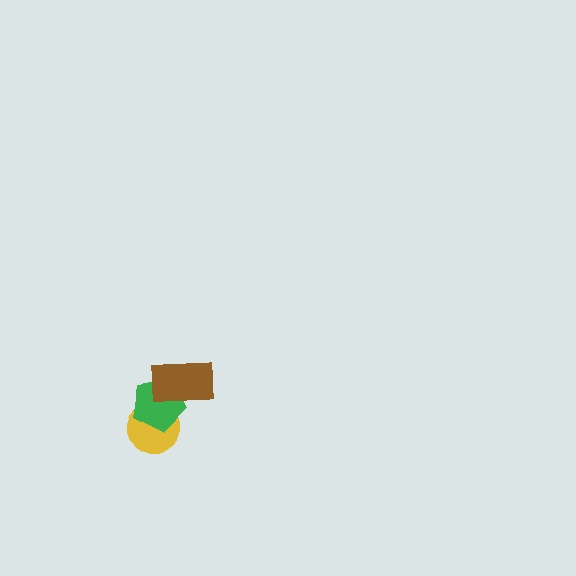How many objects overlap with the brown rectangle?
1 object overlaps with the brown rectangle.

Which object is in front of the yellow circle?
The green pentagon is in front of the yellow circle.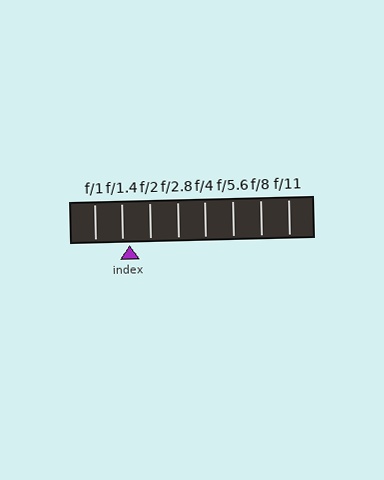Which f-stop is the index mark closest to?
The index mark is closest to f/1.4.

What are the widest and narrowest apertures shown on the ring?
The widest aperture shown is f/1 and the narrowest is f/11.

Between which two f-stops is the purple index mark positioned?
The index mark is between f/1.4 and f/2.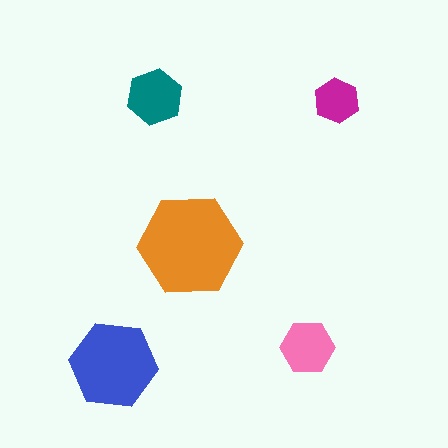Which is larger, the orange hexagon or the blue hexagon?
The orange one.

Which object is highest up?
The teal hexagon is topmost.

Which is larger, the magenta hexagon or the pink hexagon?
The pink one.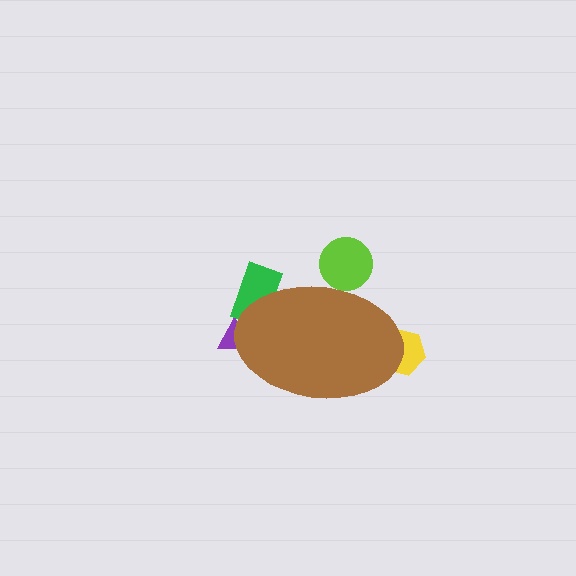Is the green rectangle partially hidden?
Yes, the green rectangle is partially hidden behind the brown ellipse.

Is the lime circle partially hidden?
Yes, the lime circle is partially hidden behind the brown ellipse.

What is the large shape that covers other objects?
A brown ellipse.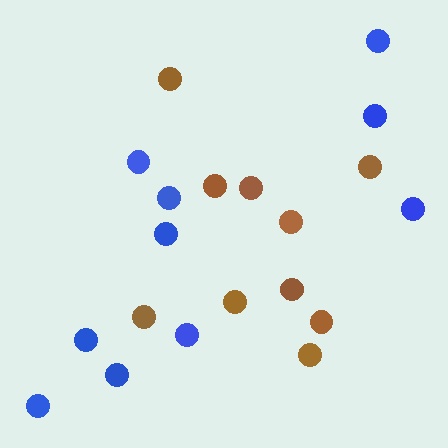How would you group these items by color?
There are 2 groups: one group of brown circles (10) and one group of blue circles (10).